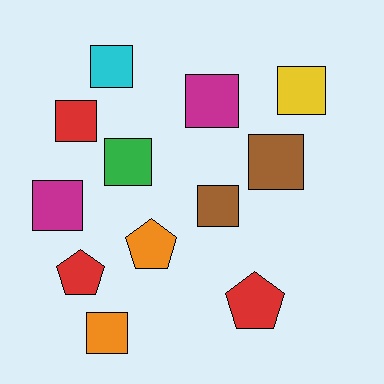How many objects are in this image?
There are 12 objects.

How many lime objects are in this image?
There are no lime objects.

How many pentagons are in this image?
There are 3 pentagons.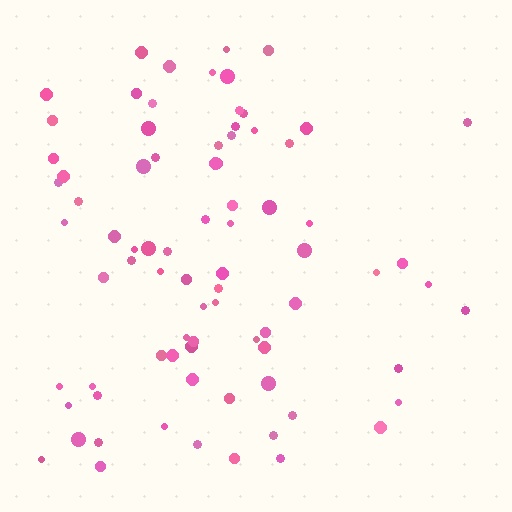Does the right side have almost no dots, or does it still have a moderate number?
Still a moderate number, just noticeably fewer than the left.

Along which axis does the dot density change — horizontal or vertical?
Horizontal.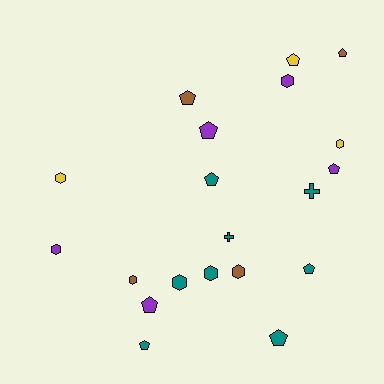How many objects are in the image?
There are 20 objects.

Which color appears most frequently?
Teal, with 8 objects.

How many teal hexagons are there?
There are 2 teal hexagons.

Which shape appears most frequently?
Pentagon, with 10 objects.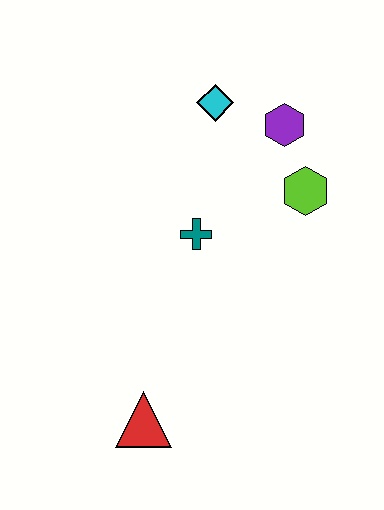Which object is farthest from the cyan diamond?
The red triangle is farthest from the cyan diamond.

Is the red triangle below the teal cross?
Yes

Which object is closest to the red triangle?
The teal cross is closest to the red triangle.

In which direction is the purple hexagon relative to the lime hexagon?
The purple hexagon is above the lime hexagon.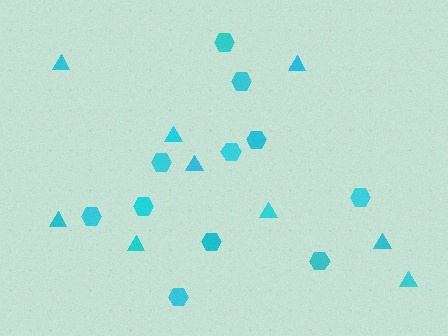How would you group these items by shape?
There are 2 groups: one group of hexagons (11) and one group of triangles (9).